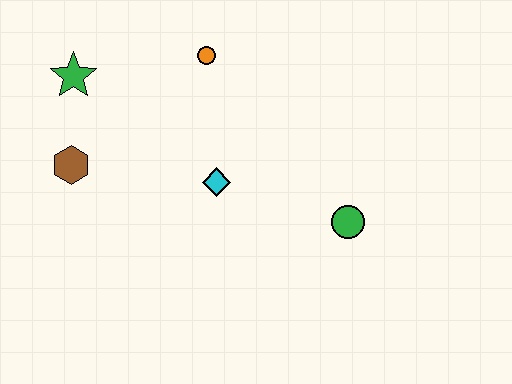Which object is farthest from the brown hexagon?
The green circle is farthest from the brown hexagon.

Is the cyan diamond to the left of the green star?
No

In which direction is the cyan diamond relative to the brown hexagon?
The cyan diamond is to the right of the brown hexagon.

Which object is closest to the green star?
The brown hexagon is closest to the green star.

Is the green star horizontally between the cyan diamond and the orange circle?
No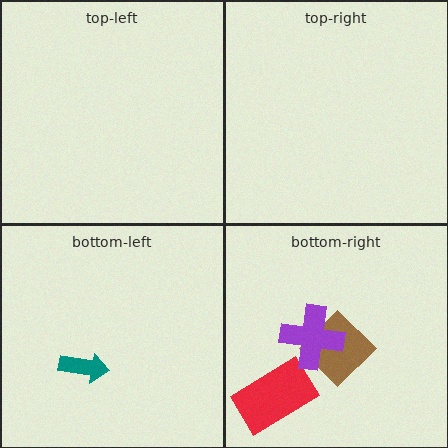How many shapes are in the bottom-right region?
3.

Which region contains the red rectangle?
The bottom-right region.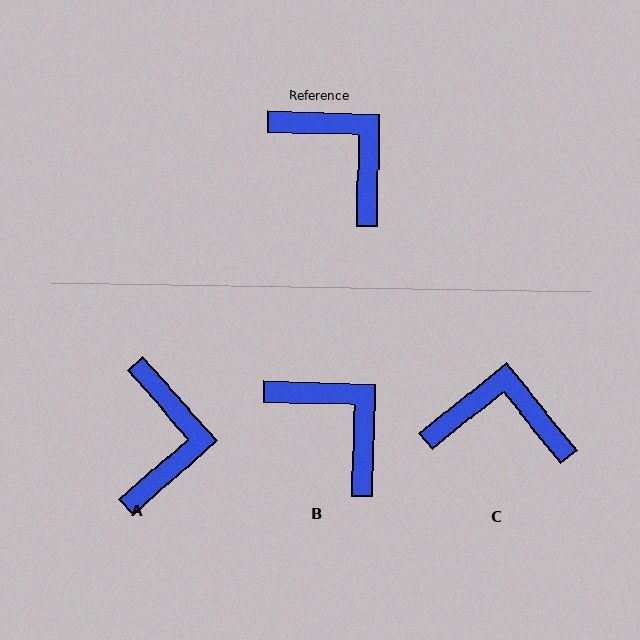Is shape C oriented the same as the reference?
No, it is off by about 40 degrees.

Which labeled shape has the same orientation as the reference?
B.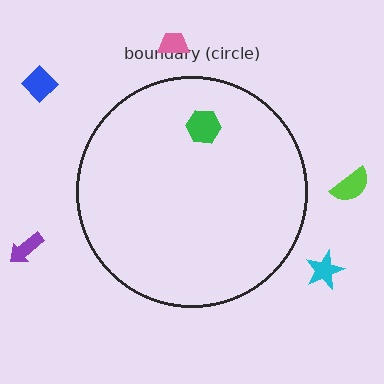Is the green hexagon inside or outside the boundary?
Inside.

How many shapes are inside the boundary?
1 inside, 5 outside.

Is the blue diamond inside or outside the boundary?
Outside.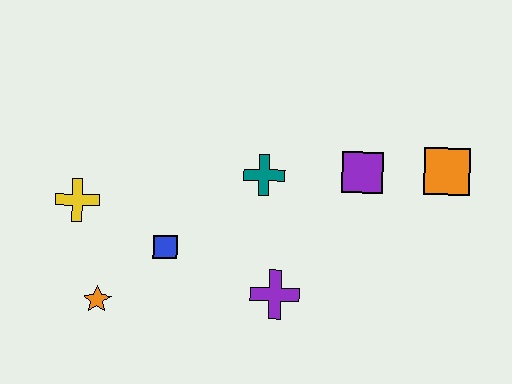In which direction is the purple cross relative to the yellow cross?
The purple cross is to the right of the yellow cross.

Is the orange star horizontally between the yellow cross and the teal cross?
Yes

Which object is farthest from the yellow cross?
The orange square is farthest from the yellow cross.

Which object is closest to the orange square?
The purple square is closest to the orange square.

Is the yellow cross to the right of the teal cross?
No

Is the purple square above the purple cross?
Yes